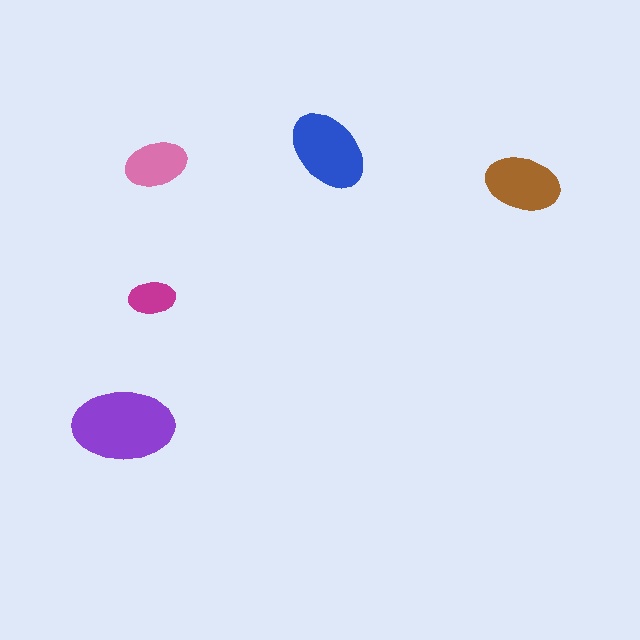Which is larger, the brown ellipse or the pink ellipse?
The brown one.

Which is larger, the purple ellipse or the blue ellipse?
The purple one.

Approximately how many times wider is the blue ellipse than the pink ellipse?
About 1.5 times wider.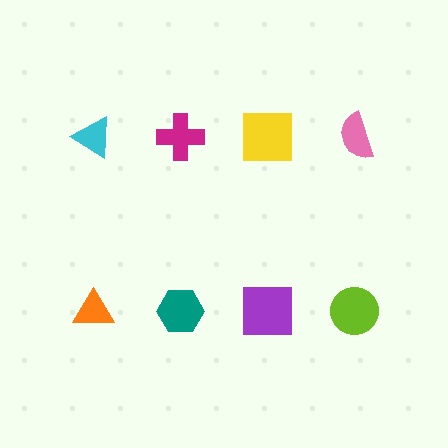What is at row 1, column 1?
A cyan triangle.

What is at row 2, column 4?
A lime circle.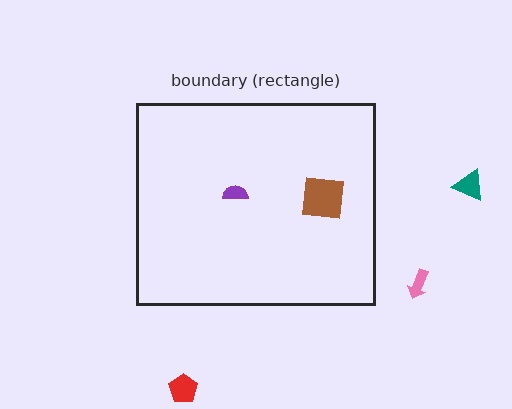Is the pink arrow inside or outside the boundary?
Outside.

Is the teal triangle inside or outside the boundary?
Outside.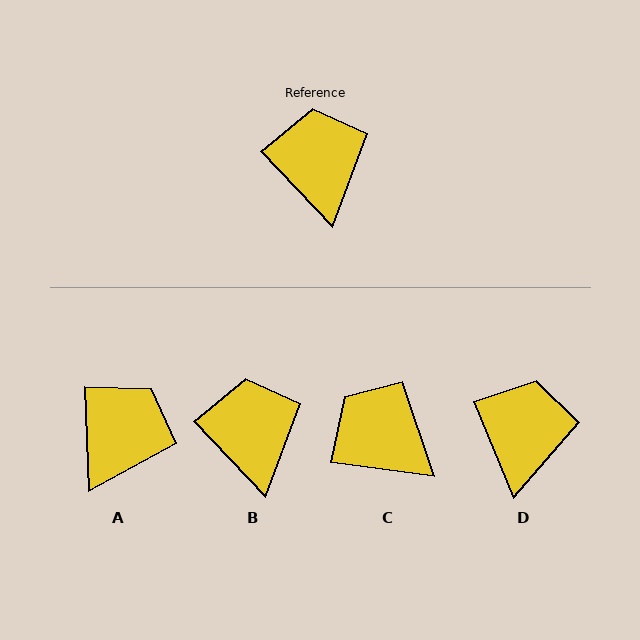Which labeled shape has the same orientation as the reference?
B.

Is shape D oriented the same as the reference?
No, it is off by about 21 degrees.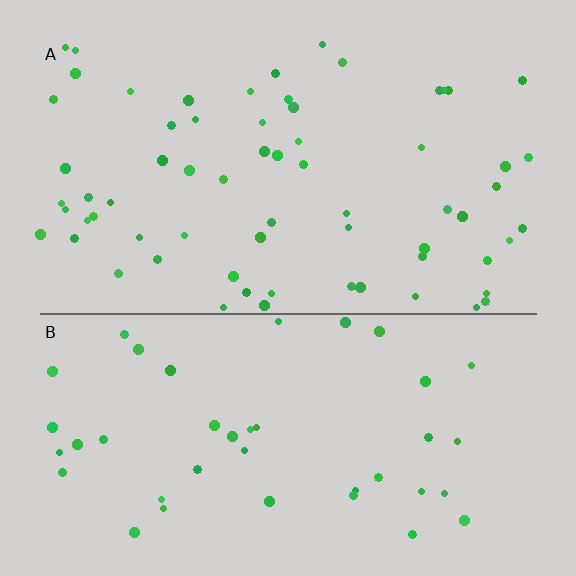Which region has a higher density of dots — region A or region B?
A (the top).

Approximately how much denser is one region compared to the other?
Approximately 1.6× — region A over region B.